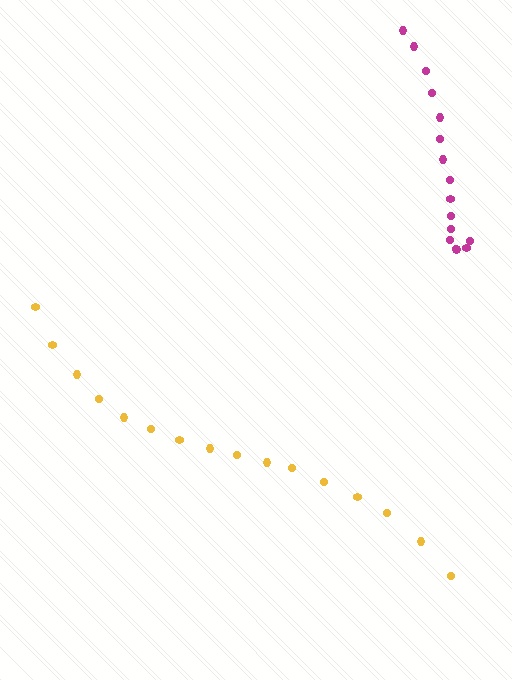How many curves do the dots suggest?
There are 2 distinct paths.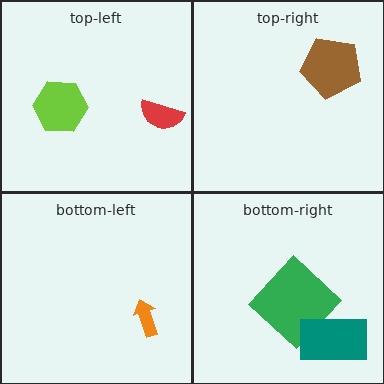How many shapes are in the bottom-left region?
1.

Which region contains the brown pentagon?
The top-right region.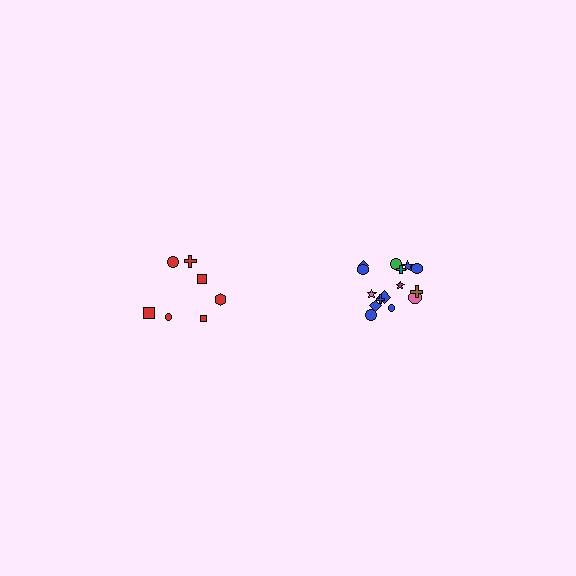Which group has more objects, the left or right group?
The right group.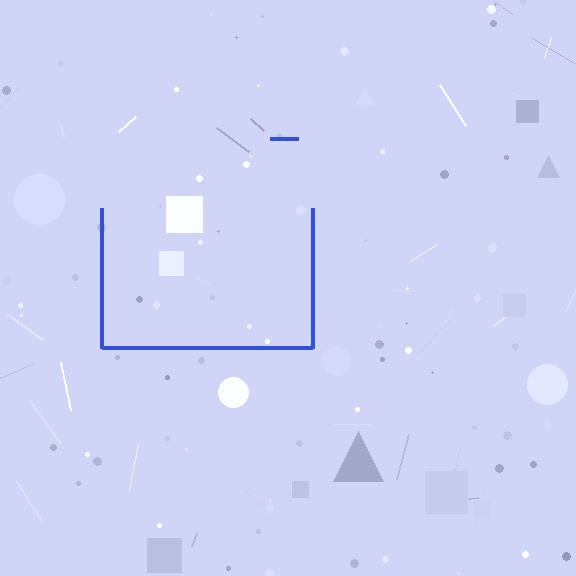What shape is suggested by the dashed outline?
The dashed outline suggests a square.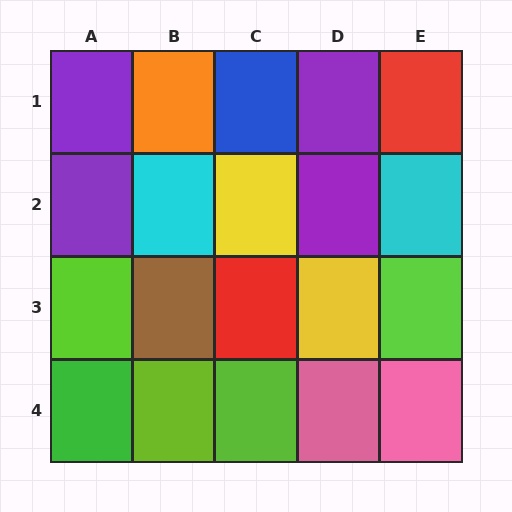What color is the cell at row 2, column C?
Yellow.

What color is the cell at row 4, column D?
Pink.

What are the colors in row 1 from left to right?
Purple, orange, blue, purple, red.